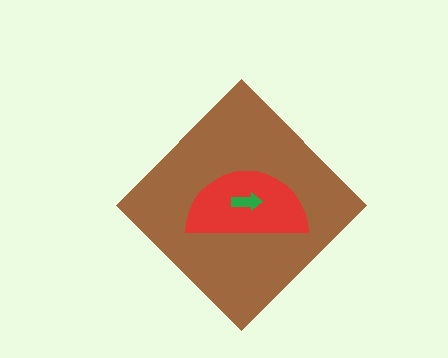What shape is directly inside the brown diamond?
The red semicircle.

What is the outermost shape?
The brown diamond.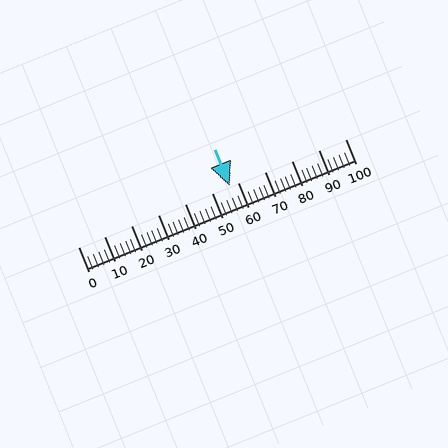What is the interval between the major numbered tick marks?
The major tick marks are spaced 10 units apart.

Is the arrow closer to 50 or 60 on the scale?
The arrow is closer to 60.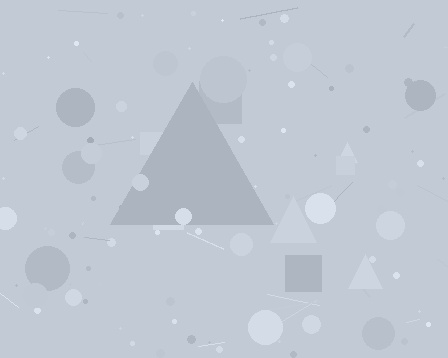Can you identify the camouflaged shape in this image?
The camouflaged shape is a triangle.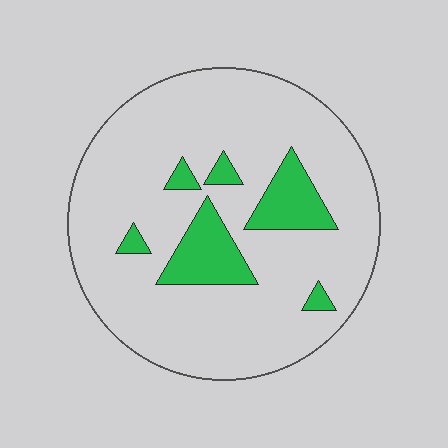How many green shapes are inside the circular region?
6.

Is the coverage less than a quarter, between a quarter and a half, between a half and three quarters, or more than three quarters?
Less than a quarter.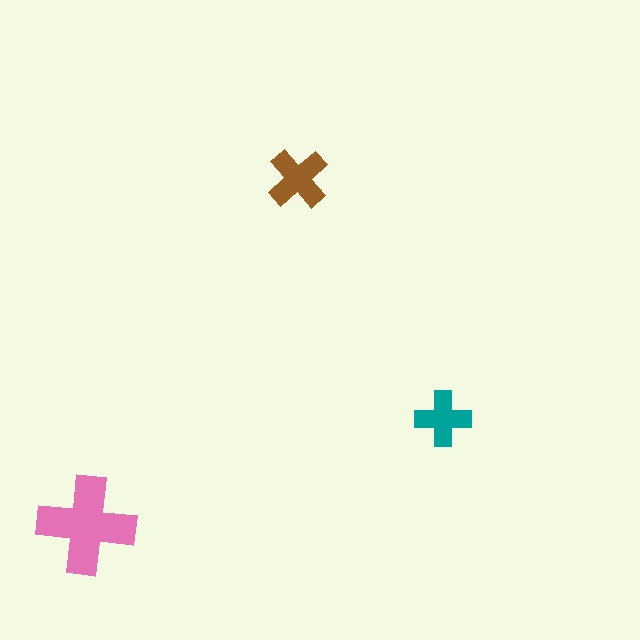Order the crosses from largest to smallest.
the pink one, the brown one, the teal one.